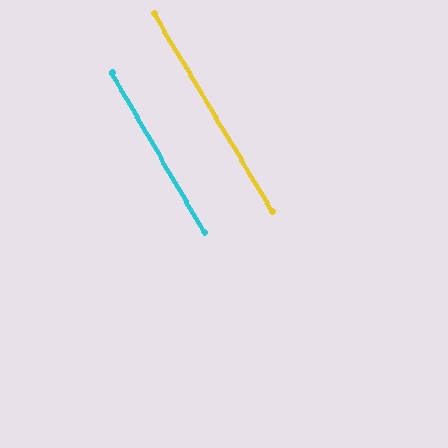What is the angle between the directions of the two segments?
Approximately 1 degree.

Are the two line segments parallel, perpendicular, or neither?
Parallel — their directions differ by only 0.9°.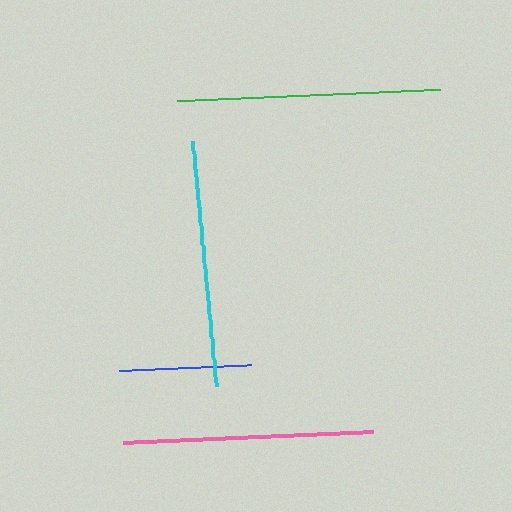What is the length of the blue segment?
The blue segment is approximately 132 pixels long.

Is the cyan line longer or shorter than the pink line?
The pink line is longer than the cyan line.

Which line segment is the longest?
The green line is the longest at approximately 262 pixels.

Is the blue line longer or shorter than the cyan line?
The cyan line is longer than the blue line.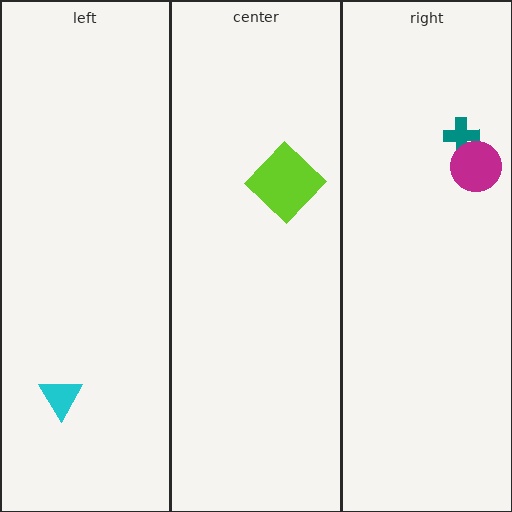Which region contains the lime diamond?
The center region.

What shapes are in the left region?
The cyan triangle.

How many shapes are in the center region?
1.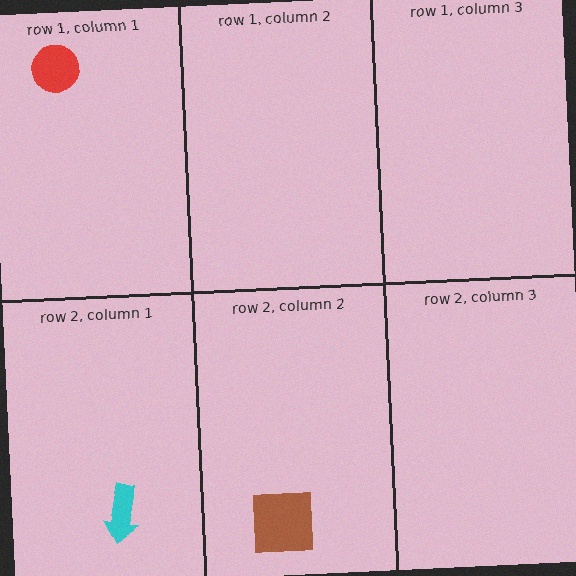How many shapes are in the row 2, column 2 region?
1.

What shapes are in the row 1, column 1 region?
The red circle.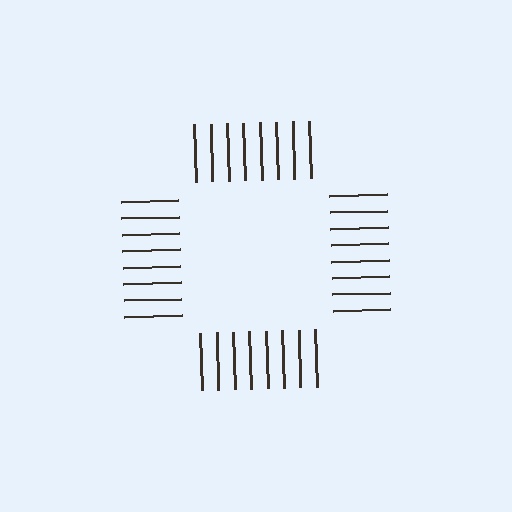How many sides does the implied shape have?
4 sides — the line-ends trace a square.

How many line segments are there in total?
32 — 8 along each of the 4 edges.